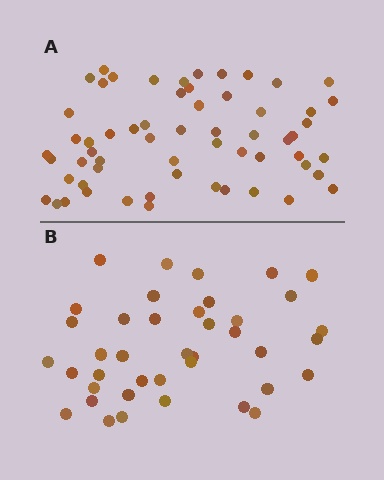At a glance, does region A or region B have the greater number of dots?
Region A (the top region) has more dots.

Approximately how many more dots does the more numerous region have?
Region A has approximately 20 more dots than region B.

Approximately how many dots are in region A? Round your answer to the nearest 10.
About 60 dots.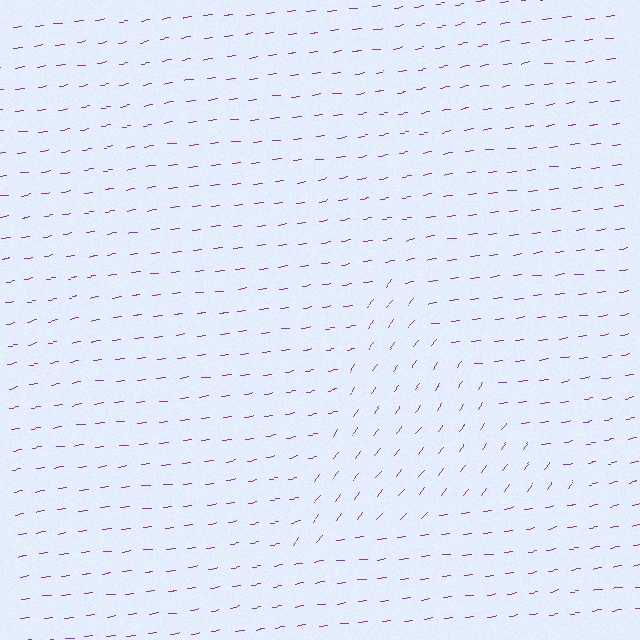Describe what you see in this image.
The image is filled with small purple line segments. A triangle region in the image has lines oriented differently from the surrounding lines, creating a visible texture boundary.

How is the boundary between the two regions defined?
The boundary is defined purely by a change in line orientation (approximately 45 degrees difference). All lines are the same color and thickness.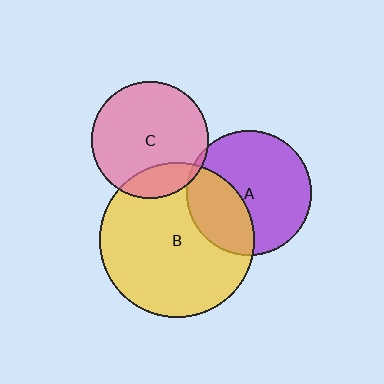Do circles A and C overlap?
Yes.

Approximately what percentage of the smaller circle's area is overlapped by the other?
Approximately 5%.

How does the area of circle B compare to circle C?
Approximately 1.8 times.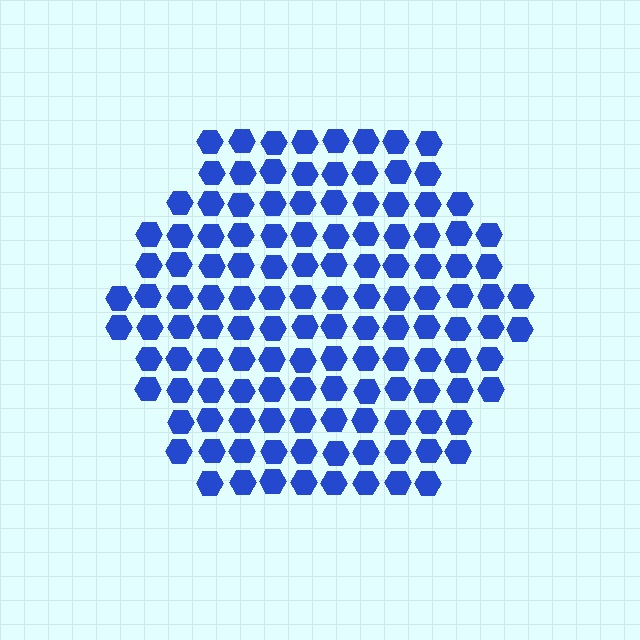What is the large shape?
The large shape is a hexagon.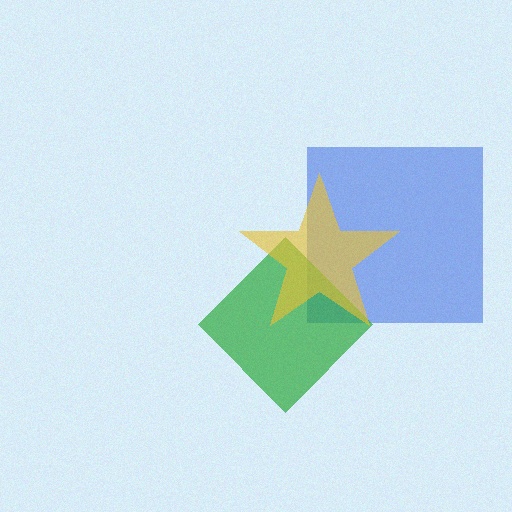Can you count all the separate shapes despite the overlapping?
Yes, there are 3 separate shapes.